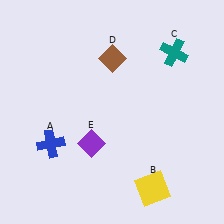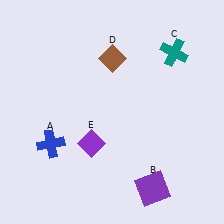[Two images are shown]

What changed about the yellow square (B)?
In Image 1, B is yellow. In Image 2, it changed to purple.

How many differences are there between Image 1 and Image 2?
There is 1 difference between the two images.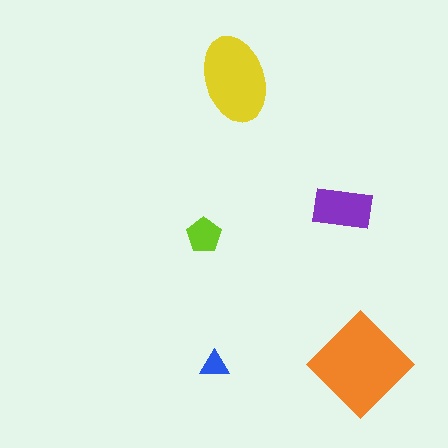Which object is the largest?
The orange diamond.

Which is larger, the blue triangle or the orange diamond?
The orange diamond.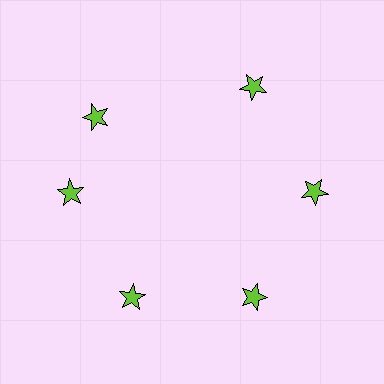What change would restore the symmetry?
The symmetry would be restored by rotating it back into even spacing with its neighbors so that all 6 stars sit at equal angles and equal distance from the center.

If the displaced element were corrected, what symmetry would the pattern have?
It would have 6-fold rotational symmetry — the pattern would map onto itself every 60 degrees.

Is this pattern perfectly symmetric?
No. The 6 lime stars are arranged in a ring, but one element near the 11 o'clock position is rotated out of alignment along the ring, breaking the 6-fold rotational symmetry.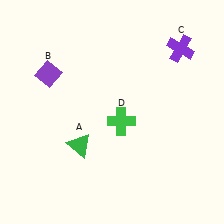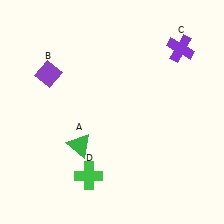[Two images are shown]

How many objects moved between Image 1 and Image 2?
1 object moved between the two images.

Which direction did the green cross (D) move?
The green cross (D) moved down.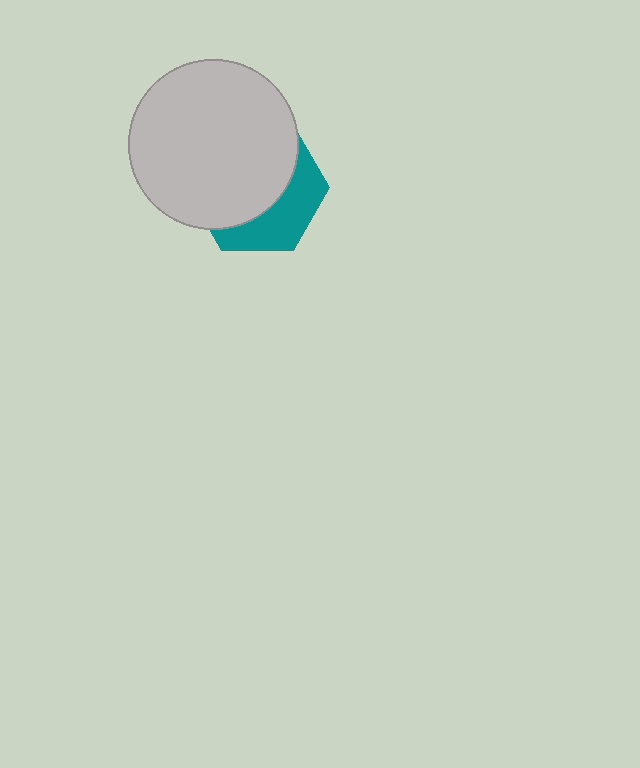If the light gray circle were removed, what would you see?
You would see the complete teal hexagon.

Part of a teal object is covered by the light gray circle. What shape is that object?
It is a hexagon.